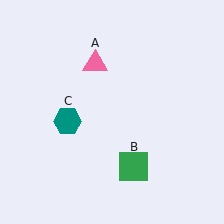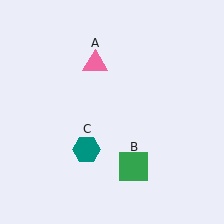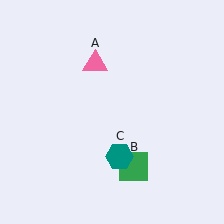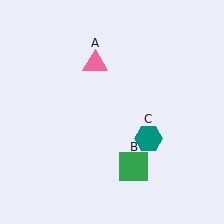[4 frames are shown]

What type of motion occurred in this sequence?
The teal hexagon (object C) rotated counterclockwise around the center of the scene.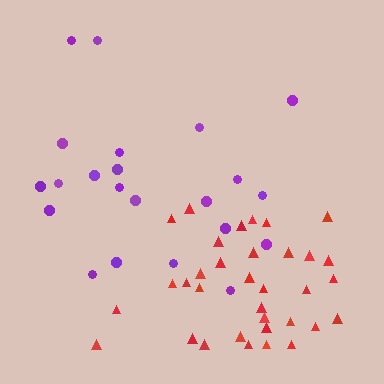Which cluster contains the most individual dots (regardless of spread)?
Red (34).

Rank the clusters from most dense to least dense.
red, purple.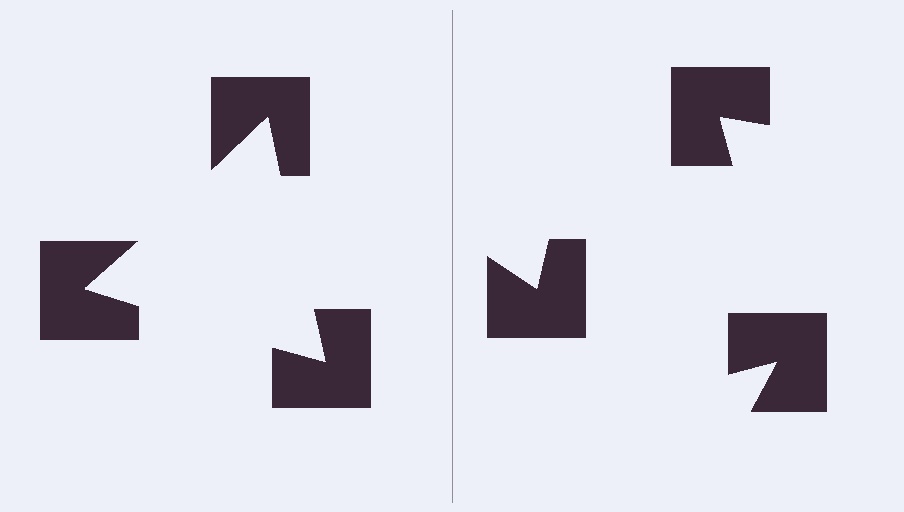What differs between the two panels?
The notched squares are positioned identically on both sides; only the wedge orientations differ. On the left they align to a triangle; on the right they are misaligned.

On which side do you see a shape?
An illusory triangle appears on the left side. On the right side the wedge cuts are rotated, so no coherent shape forms.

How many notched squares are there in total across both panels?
6 — 3 on each side.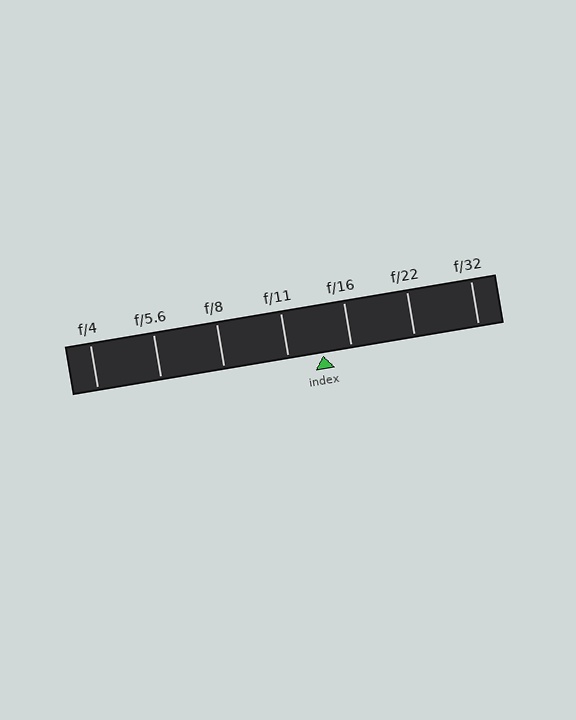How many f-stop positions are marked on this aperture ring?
There are 7 f-stop positions marked.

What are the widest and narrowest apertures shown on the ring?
The widest aperture shown is f/4 and the narrowest is f/32.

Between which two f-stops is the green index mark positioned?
The index mark is between f/11 and f/16.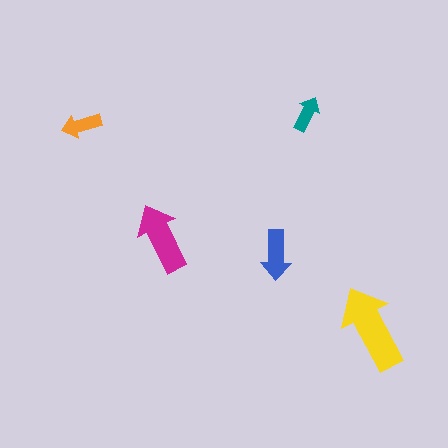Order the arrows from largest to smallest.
the yellow one, the magenta one, the blue one, the orange one, the teal one.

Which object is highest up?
The teal arrow is topmost.